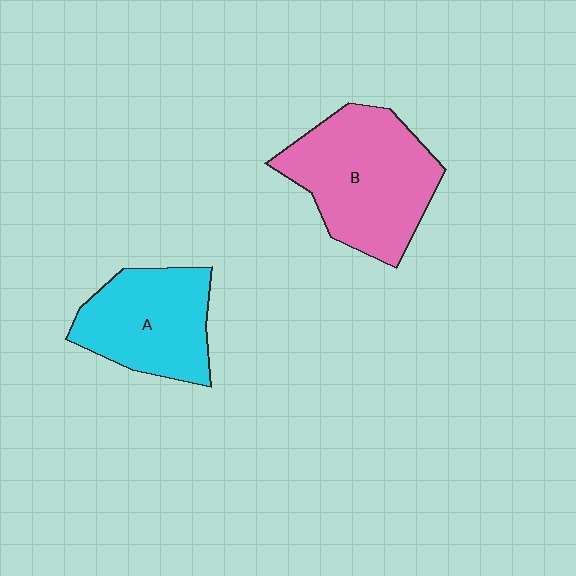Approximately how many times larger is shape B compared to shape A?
Approximately 1.3 times.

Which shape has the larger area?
Shape B (pink).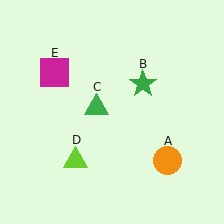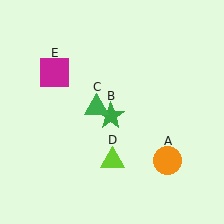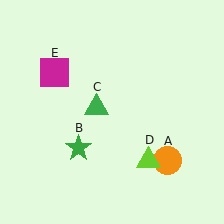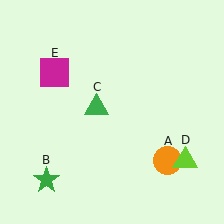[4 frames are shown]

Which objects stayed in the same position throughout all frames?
Orange circle (object A) and green triangle (object C) and magenta square (object E) remained stationary.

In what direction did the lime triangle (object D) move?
The lime triangle (object D) moved right.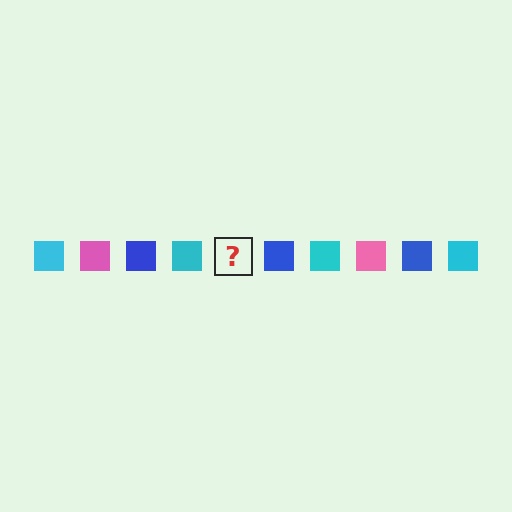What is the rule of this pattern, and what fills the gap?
The rule is that the pattern cycles through cyan, pink, blue squares. The gap should be filled with a pink square.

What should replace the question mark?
The question mark should be replaced with a pink square.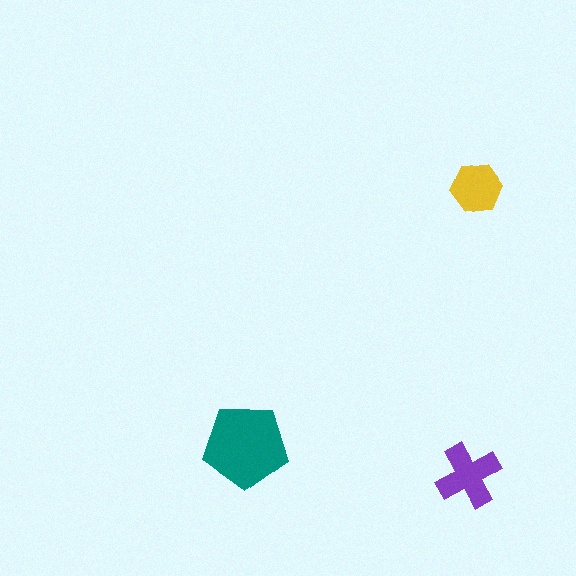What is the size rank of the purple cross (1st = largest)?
2nd.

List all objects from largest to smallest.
The teal pentagon, the purple cross, the yellow hexagon.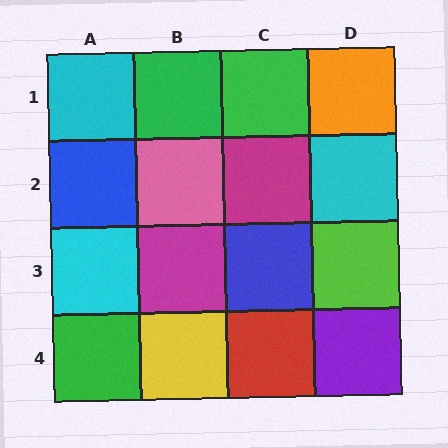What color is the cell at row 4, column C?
Red.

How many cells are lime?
1 cell is lime.